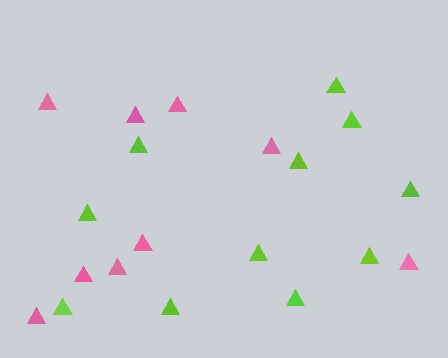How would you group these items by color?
There are 2 groups: one group of lime triangles (11) and one group of pink triangles (9).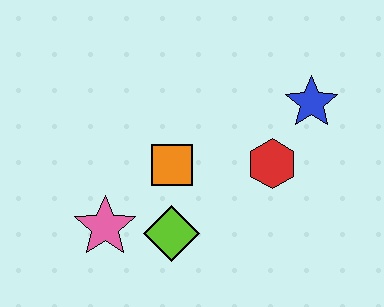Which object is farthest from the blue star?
The pink star is farthest from the blue star.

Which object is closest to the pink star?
The lime diamond is closest to the pink star.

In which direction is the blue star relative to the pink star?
The blue star is to the right of the pink star.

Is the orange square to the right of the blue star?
No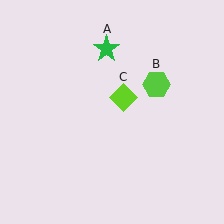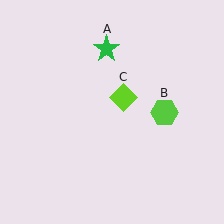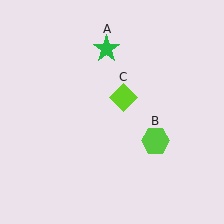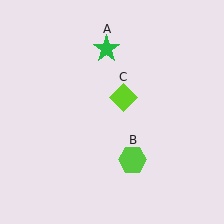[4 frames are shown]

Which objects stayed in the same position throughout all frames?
Green star (object A) and lime diamond (object C) remained stationary.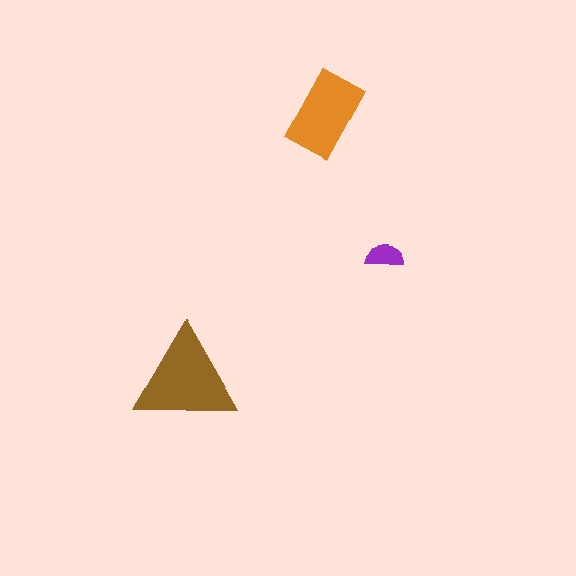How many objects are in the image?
There are 3 objects in the image.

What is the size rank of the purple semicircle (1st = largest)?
3rd.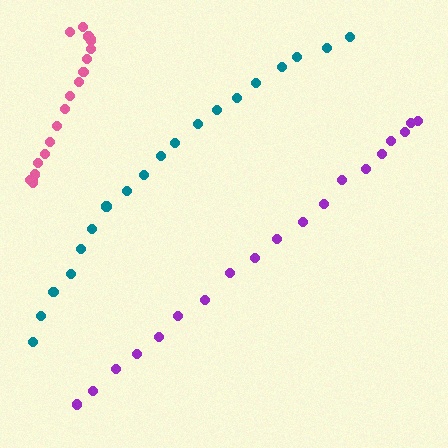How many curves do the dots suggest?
There are 3 distinct paths.